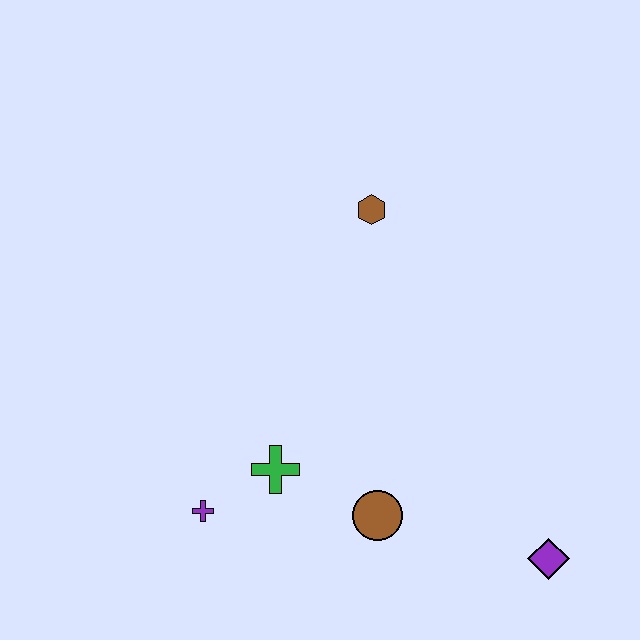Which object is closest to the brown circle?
The green cross is closest to the brown circle.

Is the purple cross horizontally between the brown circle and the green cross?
No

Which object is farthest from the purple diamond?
The brown hexagon is farthest from the purple diamond.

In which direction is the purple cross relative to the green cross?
The purple cross is to the left of the green cross.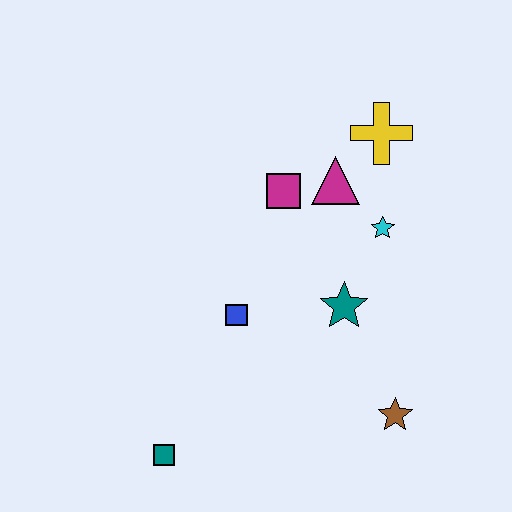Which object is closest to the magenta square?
The magenta triangle is closest to the magenta square.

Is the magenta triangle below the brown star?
No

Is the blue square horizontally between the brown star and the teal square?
Yes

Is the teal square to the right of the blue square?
No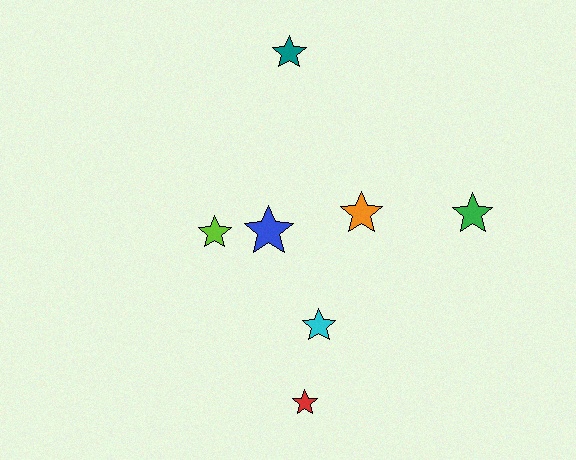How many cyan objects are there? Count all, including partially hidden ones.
There is 1 cyan object.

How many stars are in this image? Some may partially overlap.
There are 7 stars.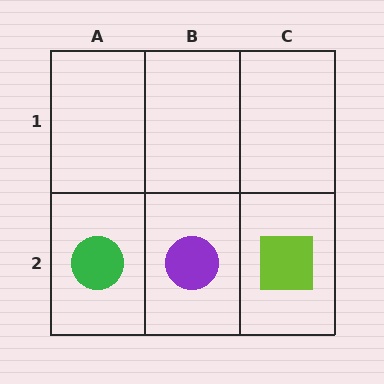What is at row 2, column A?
A green circle.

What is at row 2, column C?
A lime square.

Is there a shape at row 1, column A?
No, that cell is empty.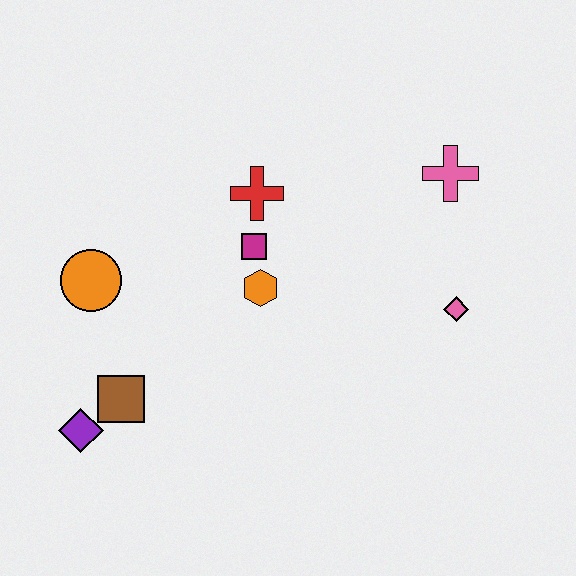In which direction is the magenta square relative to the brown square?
The magenta square is above the brown square.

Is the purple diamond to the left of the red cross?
Yes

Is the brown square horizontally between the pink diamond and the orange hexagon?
No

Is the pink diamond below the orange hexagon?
Yes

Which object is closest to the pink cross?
The pink diamond is closest to the pink cross.